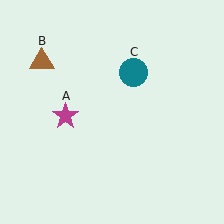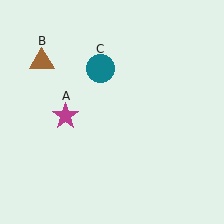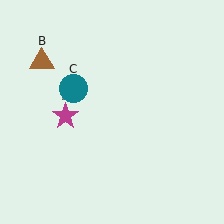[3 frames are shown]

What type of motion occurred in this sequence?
The teal circle (object C) rotated counterclockwise around the center of the scene.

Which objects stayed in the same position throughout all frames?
Magenta star (object A) and brown triangle (object B) remained stationary.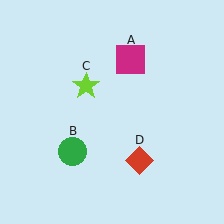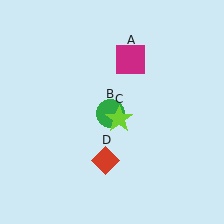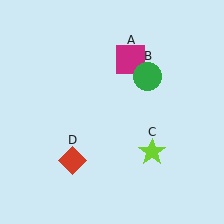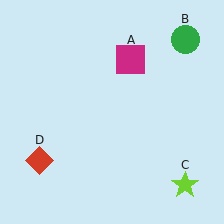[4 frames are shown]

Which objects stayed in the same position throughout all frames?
Magenta square (object A) remained stationary.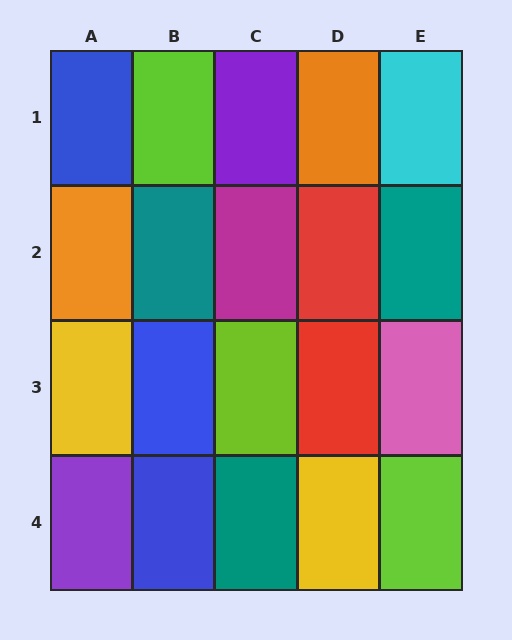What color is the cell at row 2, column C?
Magenta.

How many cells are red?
2 cells are red.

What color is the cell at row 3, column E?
Pink.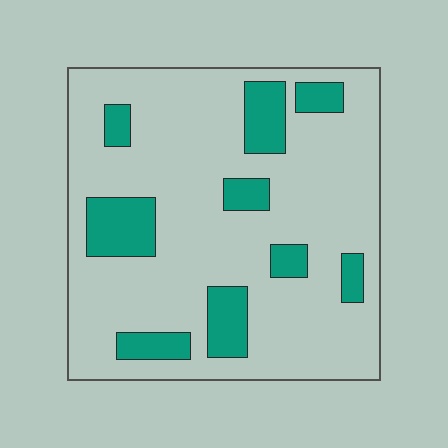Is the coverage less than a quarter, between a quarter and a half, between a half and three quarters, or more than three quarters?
Less than a quarter.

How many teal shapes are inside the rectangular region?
9.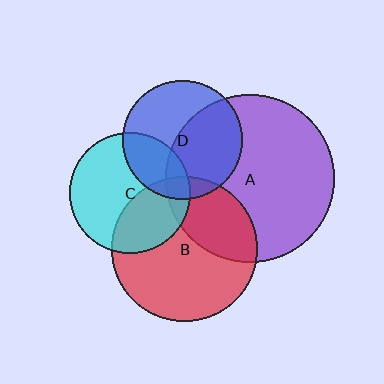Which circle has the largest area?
Circle A (purple).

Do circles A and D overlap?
Yes.